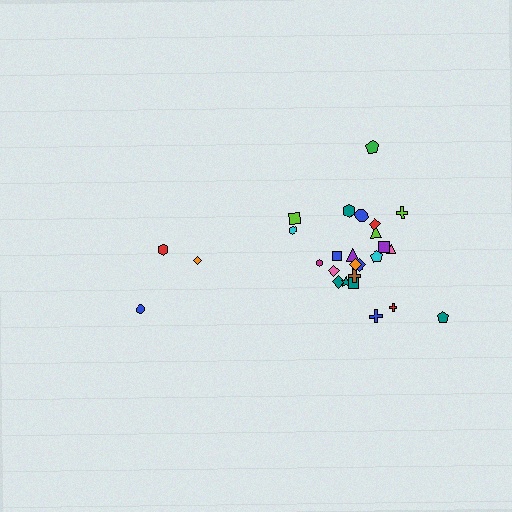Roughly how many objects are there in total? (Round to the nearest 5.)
Roughly 30 objects in total.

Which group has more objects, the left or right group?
The right group.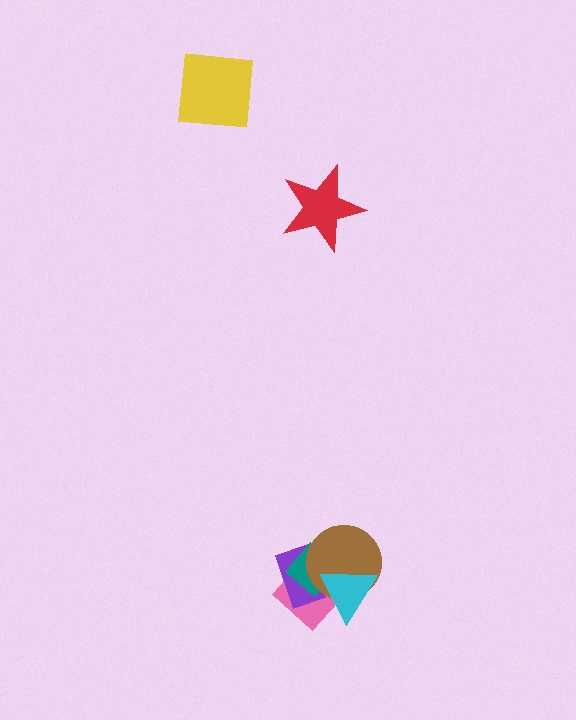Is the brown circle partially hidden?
Yes, it is partially covered by another shape.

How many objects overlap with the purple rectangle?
4 objects overlap with the purple rectangle.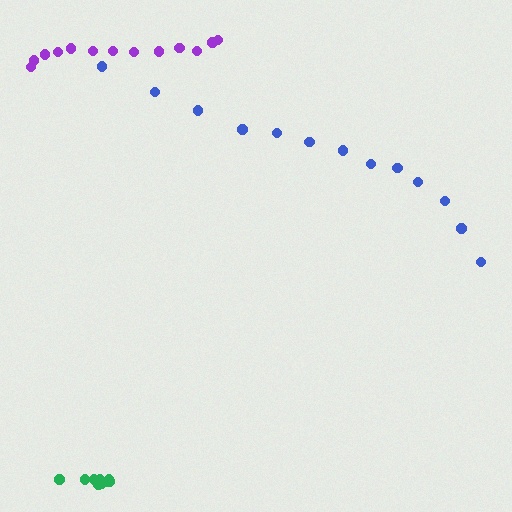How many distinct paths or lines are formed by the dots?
There are 3 distinct paths.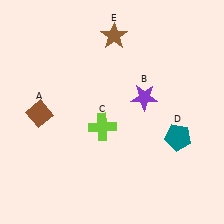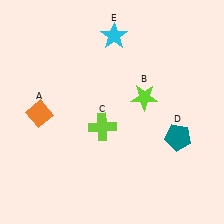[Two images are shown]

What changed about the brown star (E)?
In Image 1, E is brown. In Image 2, it changed to cyan.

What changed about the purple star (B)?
In Image 1, B is purple. In Image 2, it changed to lime.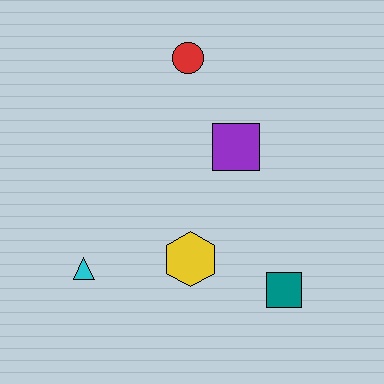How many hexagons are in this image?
There is 1 hexagon.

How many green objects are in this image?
There are no green objects.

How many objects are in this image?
There are 5 objects.